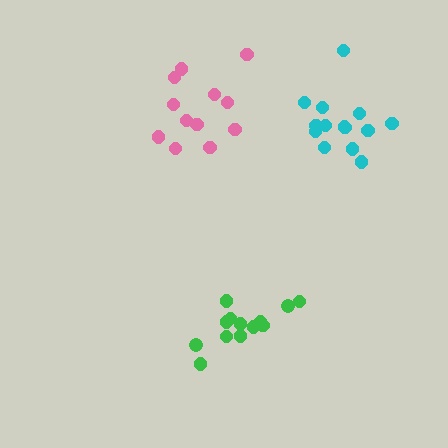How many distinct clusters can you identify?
There are 3 distinct clusters.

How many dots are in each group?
Group 1: 13 dots, Group 2: 12 dots, Group 3: 14 dots (39 total).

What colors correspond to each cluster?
The clusters are colored: green, pink, cyan.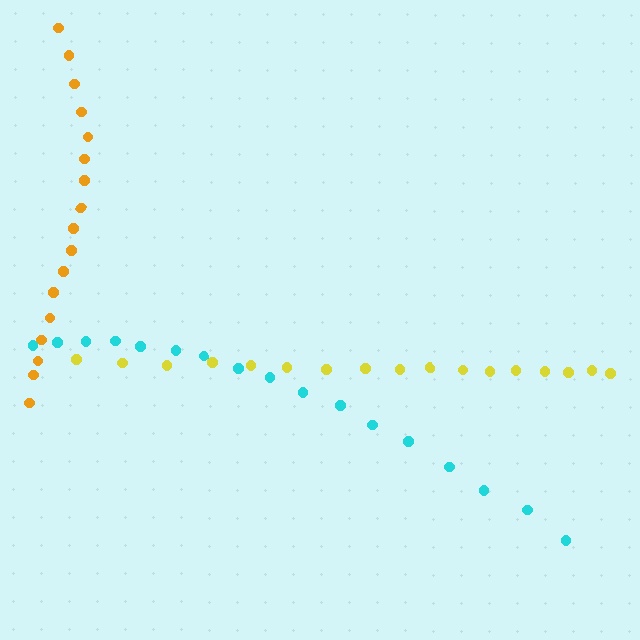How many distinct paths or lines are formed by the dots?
There are 3 distinct paths.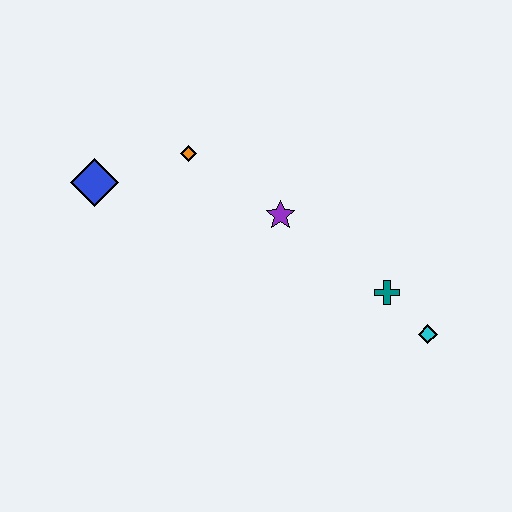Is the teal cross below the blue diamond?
Yes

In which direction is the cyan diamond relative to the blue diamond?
The cyan diamond is to the right of the blue diamond.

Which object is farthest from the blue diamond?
The cyan diamond is farthest from the blue diamond.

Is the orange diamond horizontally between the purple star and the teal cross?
No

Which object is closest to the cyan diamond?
The teal cross is closest to the cyan diamond.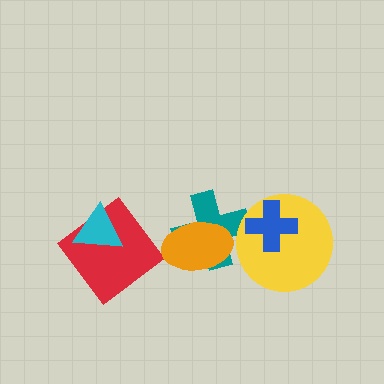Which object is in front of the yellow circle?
The blue cross is in front of the yellow circle.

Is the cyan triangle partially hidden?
No, no other shape covers it.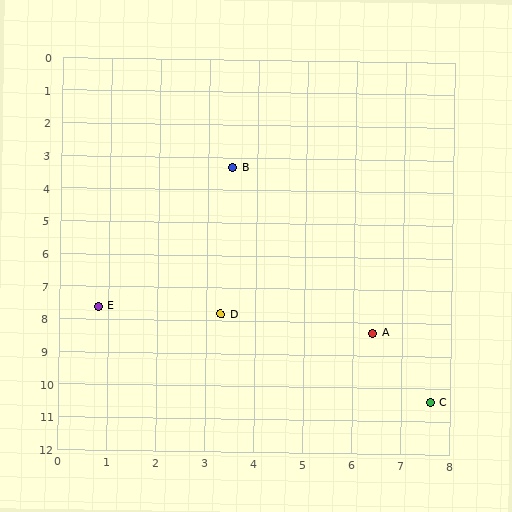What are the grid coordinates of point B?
Point B is at approximately (3.5, 3.3).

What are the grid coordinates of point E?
Point E is at approximately (0.8, 7.6).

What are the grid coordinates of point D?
Point D is at approximately (3.3, 7.8).